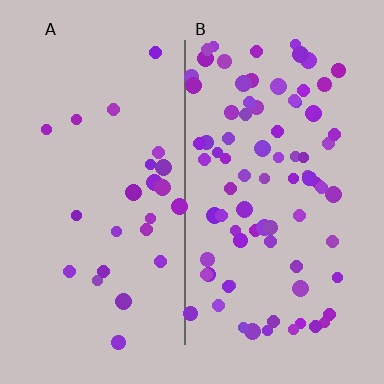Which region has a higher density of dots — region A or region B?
B (the right).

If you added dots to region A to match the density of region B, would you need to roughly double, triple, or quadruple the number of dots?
Approximately triple.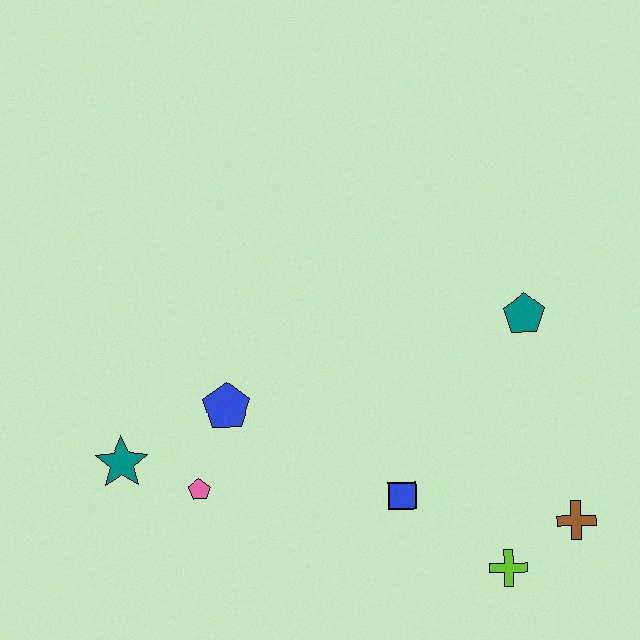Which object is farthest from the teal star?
The brown cross is farthest from the teal star.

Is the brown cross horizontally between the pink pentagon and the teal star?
No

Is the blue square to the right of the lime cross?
No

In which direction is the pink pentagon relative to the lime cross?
The pink pentagon is to the left of the lime cross.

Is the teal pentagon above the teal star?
Yes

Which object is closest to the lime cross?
The brown cross is closest to the lime cross.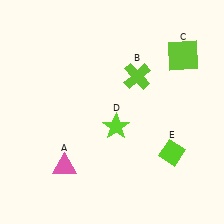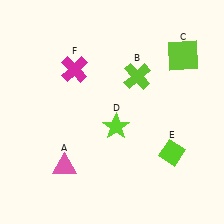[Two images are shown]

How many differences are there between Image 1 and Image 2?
There is 1 difference between the two images.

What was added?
A magenta cross (F) was added in Image 2.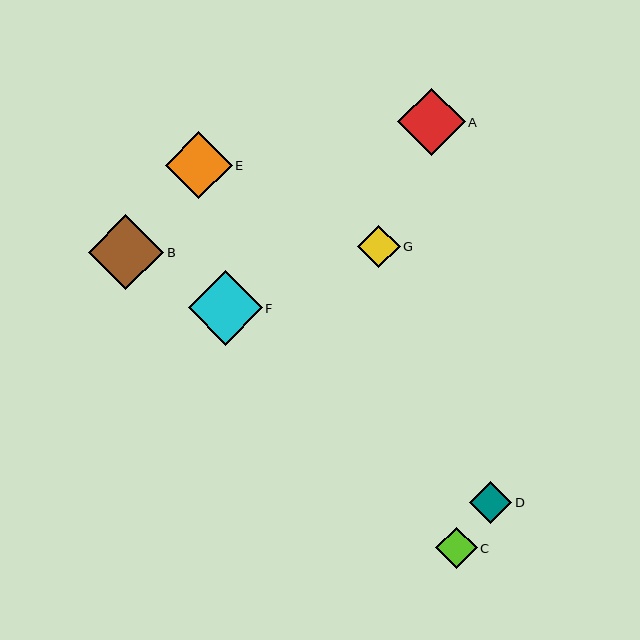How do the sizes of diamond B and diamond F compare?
Diamond B and diamond F are approximately the same size.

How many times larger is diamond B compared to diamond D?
Diamond B is approximately 1.8 times the size of diamond D.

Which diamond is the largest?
Diamond B is the largest with a size of approximately 75 pixels.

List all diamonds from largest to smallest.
From largest to smallest: B, F, A, E, G, D, C.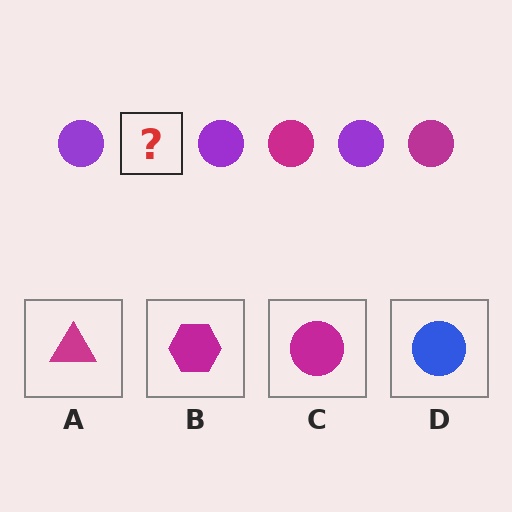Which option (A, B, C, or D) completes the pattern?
C.